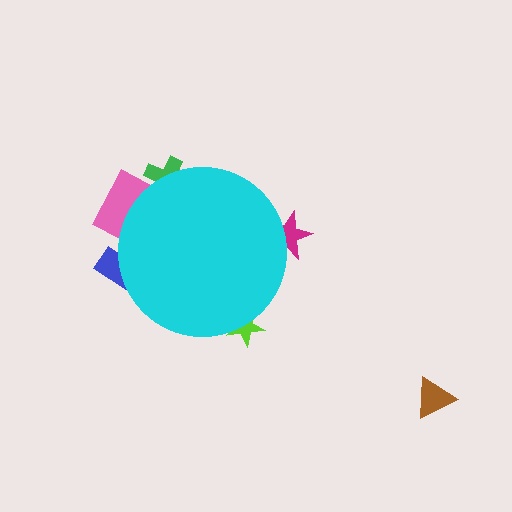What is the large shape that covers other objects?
A cyan circle.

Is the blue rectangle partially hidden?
Yes, the blue rectangle is partially hidden behind the cyan circle.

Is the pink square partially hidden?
Yes, the pink square is partially hidden behind the cyan circle.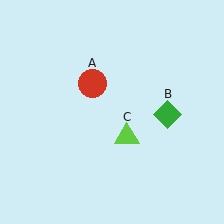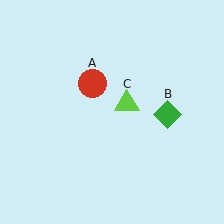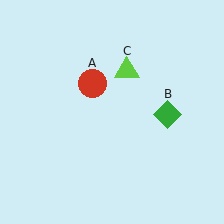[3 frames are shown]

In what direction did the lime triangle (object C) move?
The lime triangle (object C) moved up.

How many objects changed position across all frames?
1 object changed position: lime triangle (object C).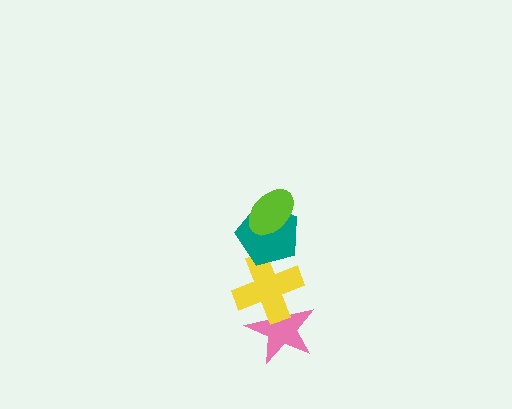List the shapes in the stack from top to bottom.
From top to bottom: the lime ellipse, the teal pentagon, the yellow cross, the pink star.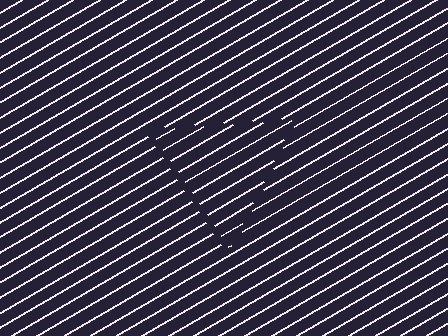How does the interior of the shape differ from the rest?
The interior of the shape contains the same grating, shifted by half a period — the contour is defined by the phase discontinuity where line-ends from the inner and outer gratings abut.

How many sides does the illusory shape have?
3 sides — the line-ends trace a triangle.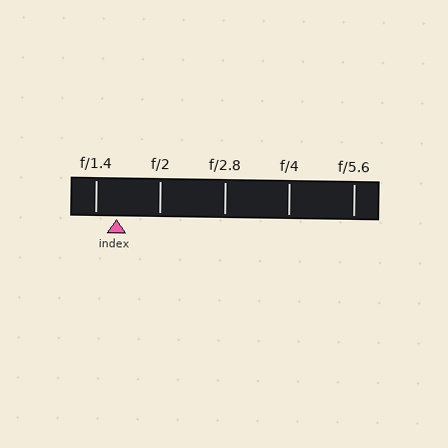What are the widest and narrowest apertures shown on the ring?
The widest aperture shown is f/1.4 and the narrowest is f/5.6.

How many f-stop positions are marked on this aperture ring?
There are 5 f-stop positions marked.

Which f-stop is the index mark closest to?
The index mark is closest to f/1.4.